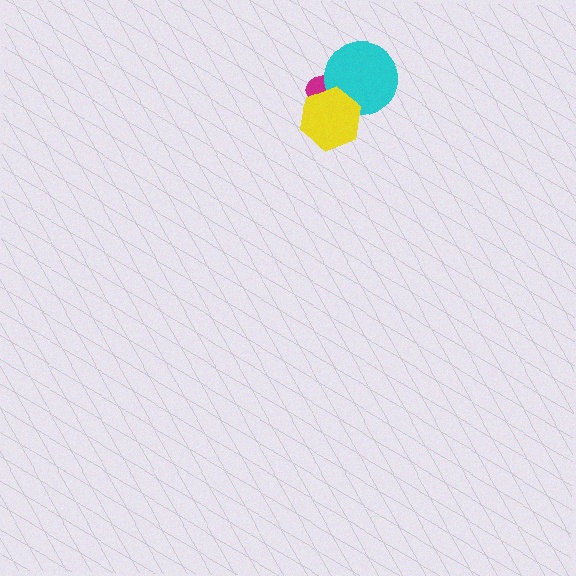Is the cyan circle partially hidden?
Yes, it is partially covered by another shape.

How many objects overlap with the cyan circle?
2 objects overlap with the cyan circle.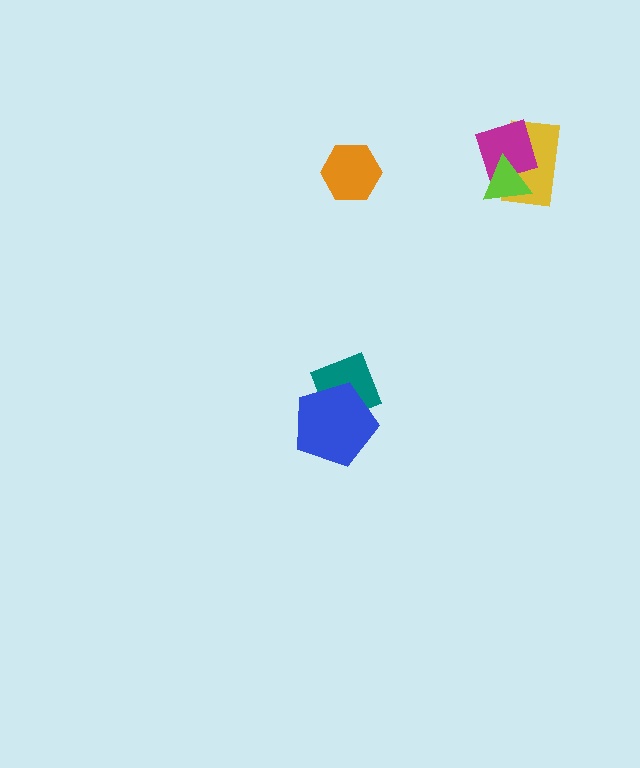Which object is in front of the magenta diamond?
The lime triangle is in front of the magenta diamond.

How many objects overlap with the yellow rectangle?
2 objects overlap with the yellow rectangle.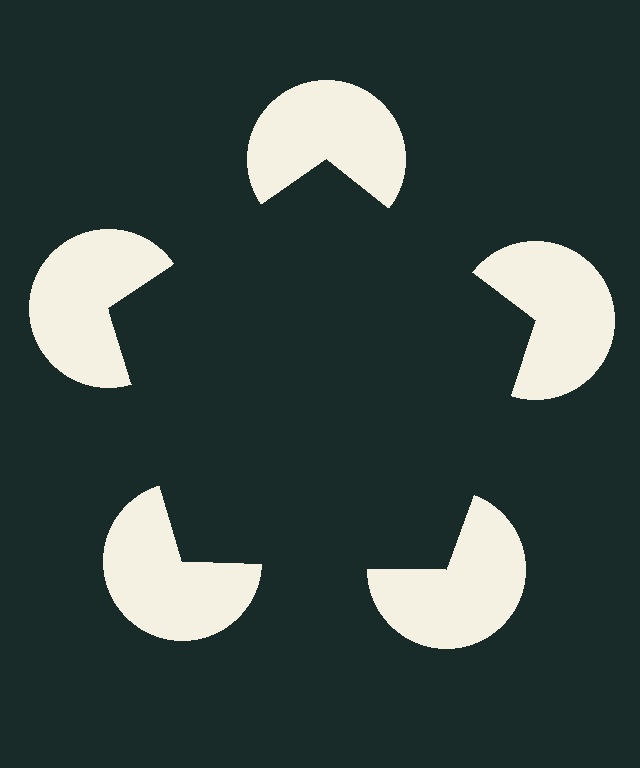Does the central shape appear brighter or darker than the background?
It typically appears slightly darker than the background, even though no actual brightness change is drawn.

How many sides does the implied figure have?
5 sides.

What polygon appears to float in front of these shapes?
An illusory pentagon — its edges are inferred from the aligned wedge cuts in the pac-man discs, not physically drawn.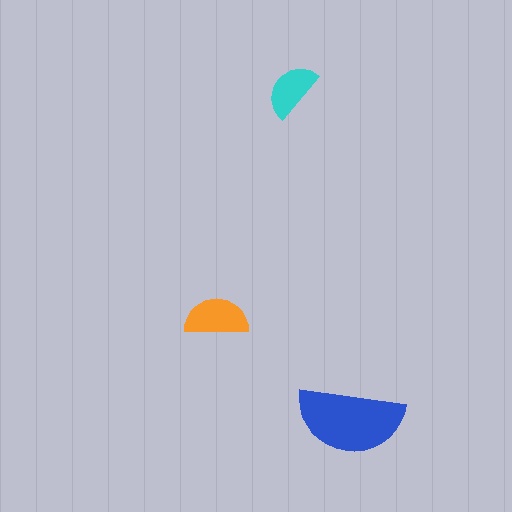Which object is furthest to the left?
The orange semicircle is leftmost.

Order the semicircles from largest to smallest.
the blue one, the orange one, the cyan one.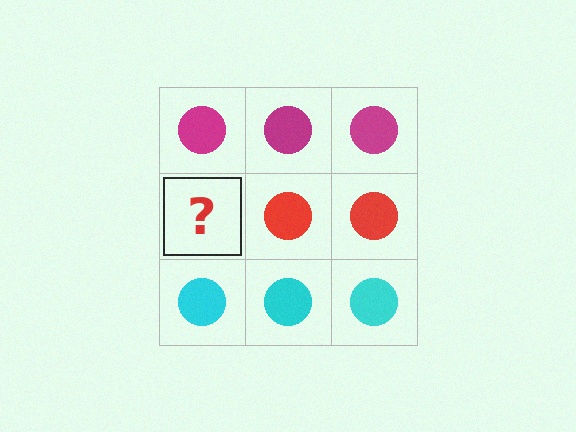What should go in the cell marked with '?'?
The missing cell should contain a red circle.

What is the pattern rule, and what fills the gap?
The rule is that each row has a consistent color. The gap should be filled with a red circle.